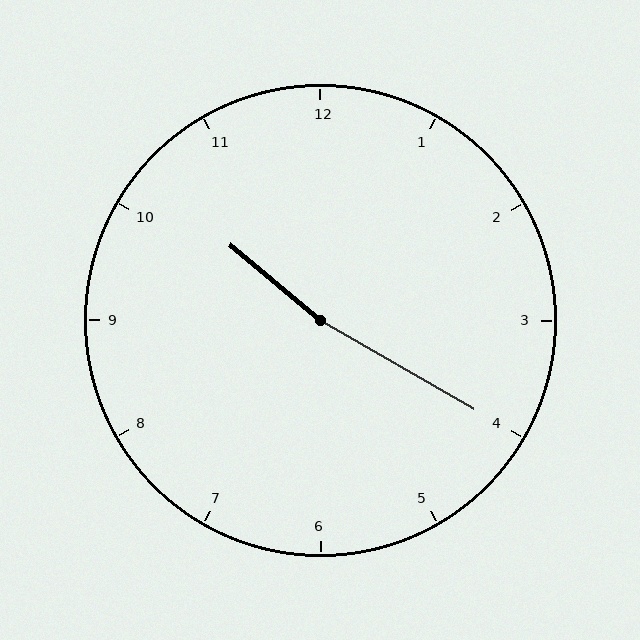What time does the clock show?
10:20.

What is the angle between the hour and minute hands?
Approximately 170 degrees.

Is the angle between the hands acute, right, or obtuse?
It is obtuse.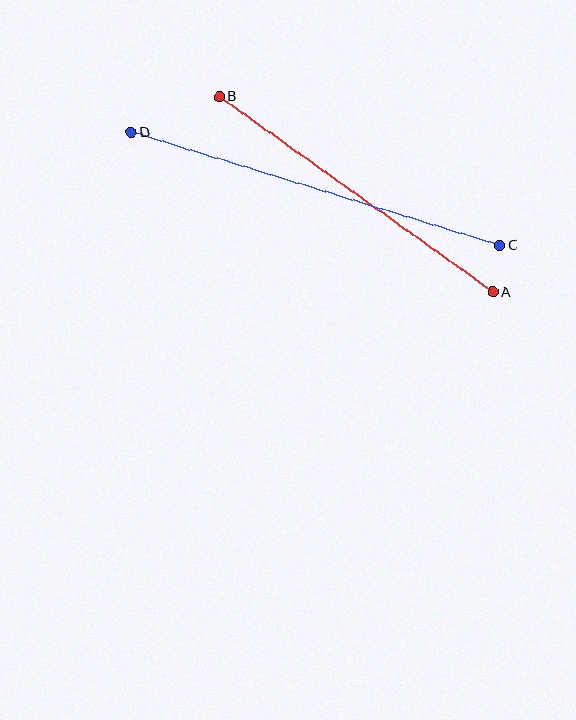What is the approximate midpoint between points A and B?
The midpoint is at approximately (356, 194) pixels.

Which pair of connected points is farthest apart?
Points C and D are farthest apart.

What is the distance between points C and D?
The distance is approximately 385 pixels.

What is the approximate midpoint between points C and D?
The midpoint is at approximately (315, 189) pixels.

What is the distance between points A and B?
The distance is approximately 336 pixels.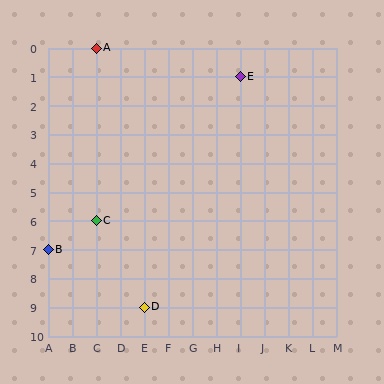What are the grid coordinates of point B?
Point B is at grid coordinates (A, 7).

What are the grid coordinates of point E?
Point E is at grid coordinates (I, 1).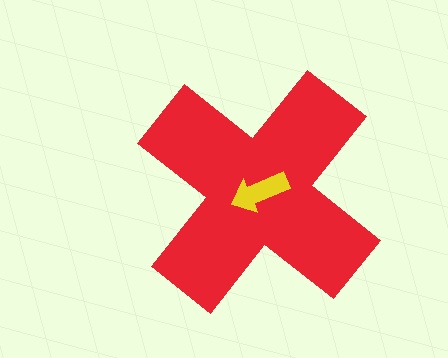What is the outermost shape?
The red cross.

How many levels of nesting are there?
2.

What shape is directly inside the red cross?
The yellow arrow.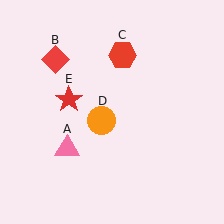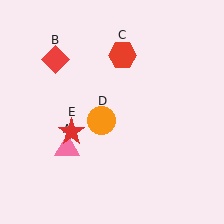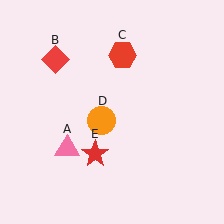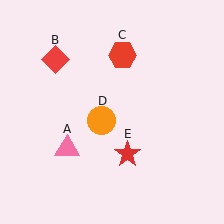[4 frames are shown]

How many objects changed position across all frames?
1 object changed position: red star (object E).